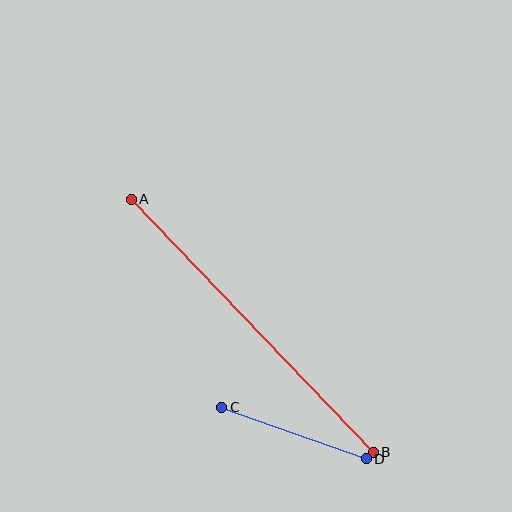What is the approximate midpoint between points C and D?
The midpoint is at approximately (294, 433) pixels.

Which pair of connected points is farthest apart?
Points A and B are farthest apart.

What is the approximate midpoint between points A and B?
The midpoint is at approximately (252, 326) pixels.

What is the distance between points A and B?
The distance is approximately 350 pixels.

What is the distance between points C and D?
The distance is approximately 153 pixels.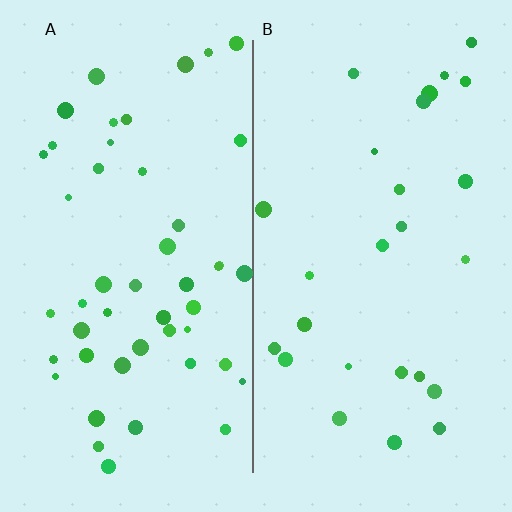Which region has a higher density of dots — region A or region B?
A (the left).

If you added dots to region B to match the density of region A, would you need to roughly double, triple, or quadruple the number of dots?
Approximately double.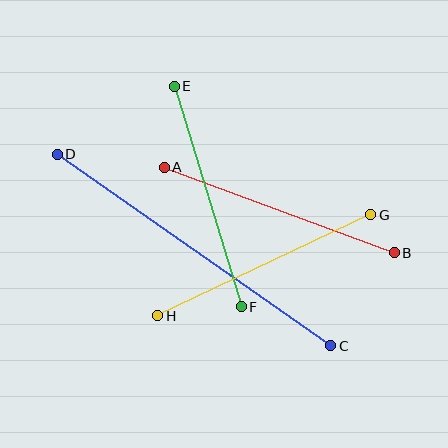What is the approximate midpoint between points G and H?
The midpoint is at approximately (264, 265) pixels.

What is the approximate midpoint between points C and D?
The midpoint is at approximately (194, 250) pixels.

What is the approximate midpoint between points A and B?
The midpoint is at approximately (279, 210) pixels.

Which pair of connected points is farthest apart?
Points C and D are farthest apart.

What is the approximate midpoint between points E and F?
The midpoint is at approximately (208, 196) pixels.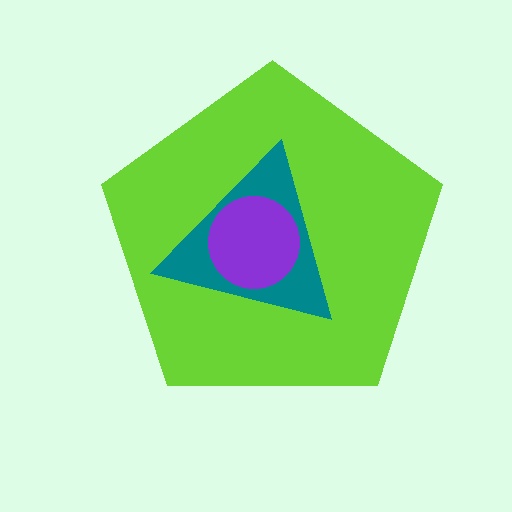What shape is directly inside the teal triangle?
The purple circle.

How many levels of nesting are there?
3.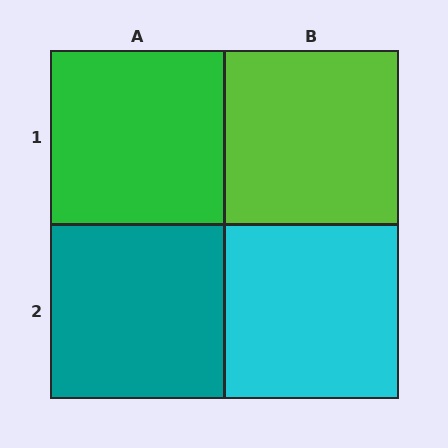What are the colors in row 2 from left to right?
Teal, cyan.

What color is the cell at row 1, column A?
Green.